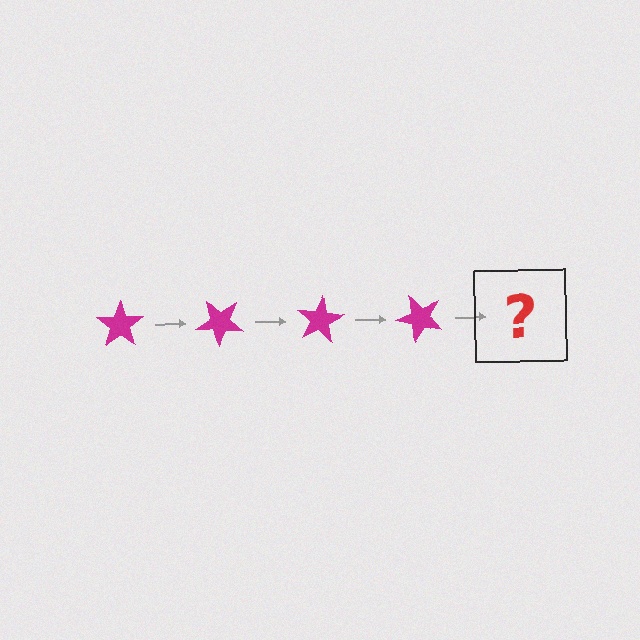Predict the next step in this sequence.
The next step is a magenta star rotated 160 degrees.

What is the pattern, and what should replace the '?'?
The pattern is that the star rotates 40 degrees each step. The '?' should be a magenta star rotated 160 degrees.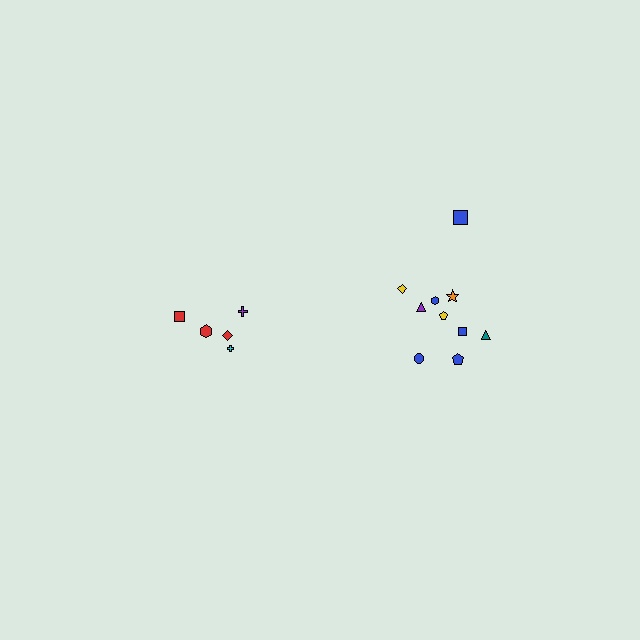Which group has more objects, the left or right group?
The right group.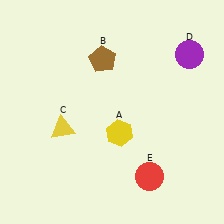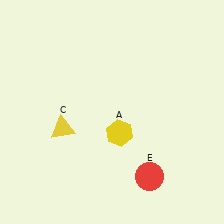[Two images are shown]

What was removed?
The purple circle (D), the brown pentagon (B) were removed in Image 2.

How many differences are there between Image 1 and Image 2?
There are 2 differences between the two images.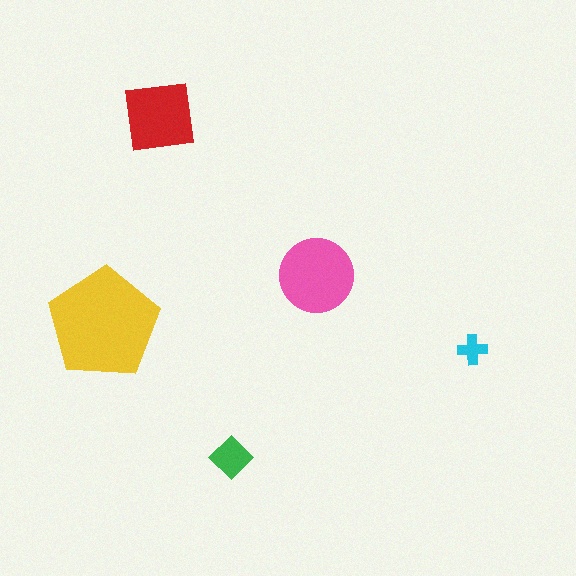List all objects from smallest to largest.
The cyan cross, the green diamond, the red square, the pink circle, the yellow pentagon.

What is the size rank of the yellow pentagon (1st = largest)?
1st.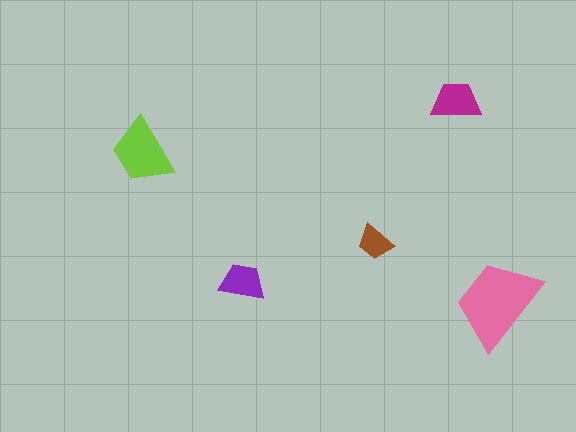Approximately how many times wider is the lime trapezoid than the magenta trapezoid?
About 1.5 times wider.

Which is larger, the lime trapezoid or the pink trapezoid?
The pink one.